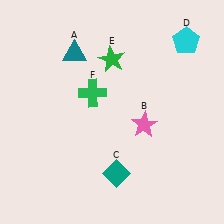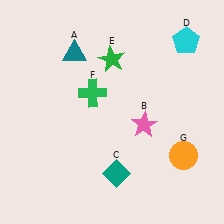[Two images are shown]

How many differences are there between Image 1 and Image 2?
There is 1 difference between the two images.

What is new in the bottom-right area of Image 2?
An orange circle (G) was added in the bottom-right area of Image 2.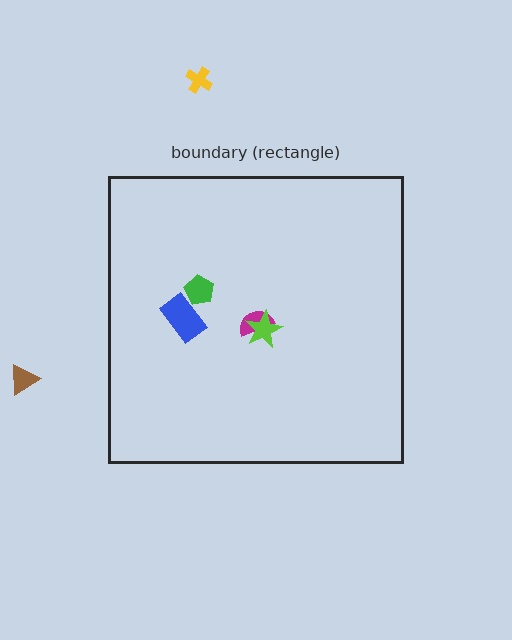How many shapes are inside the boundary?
4 inside, 2 outside.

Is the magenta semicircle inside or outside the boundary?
Inside.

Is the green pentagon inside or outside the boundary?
Inside.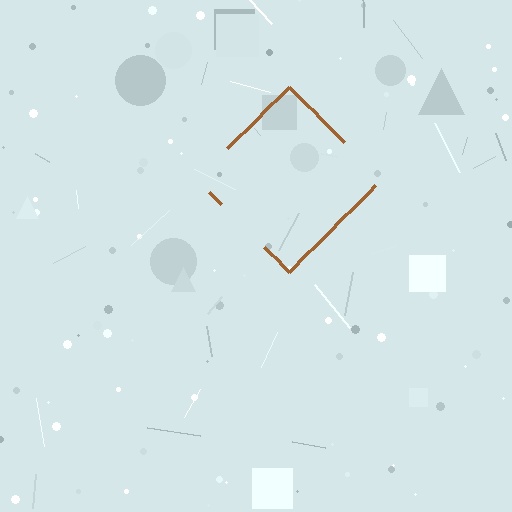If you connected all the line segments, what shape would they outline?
They would outline a diamond.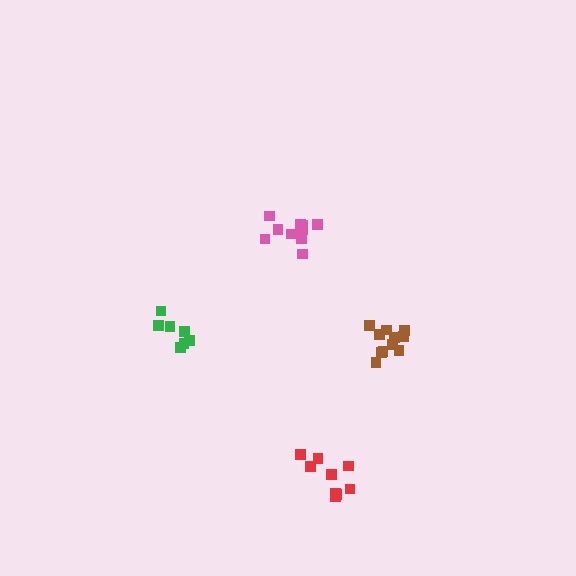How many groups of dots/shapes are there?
There are 4 groups.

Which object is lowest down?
The red cluster is bottommost.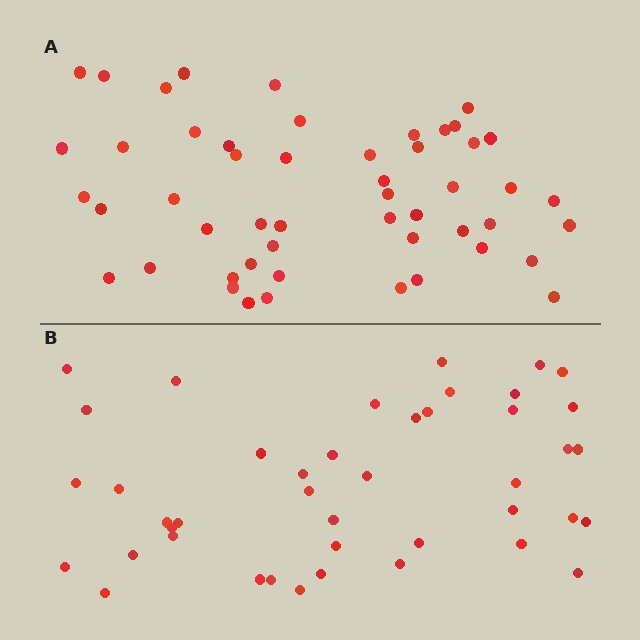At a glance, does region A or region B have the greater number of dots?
Region A (the top region) has more dots.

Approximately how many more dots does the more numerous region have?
Region A has roughly 8 or so more dots than region B.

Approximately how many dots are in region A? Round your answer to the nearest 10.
About 50 dots. (The exact count is 51, which rounds to 50.)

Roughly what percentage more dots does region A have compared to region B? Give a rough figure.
About 20% more.